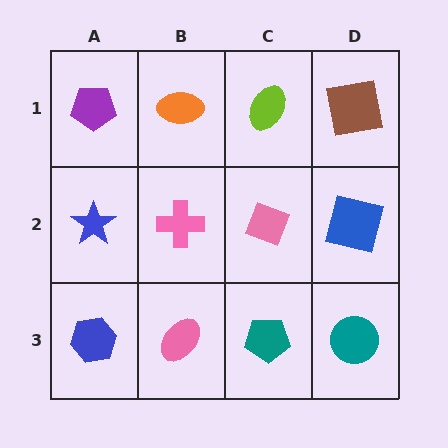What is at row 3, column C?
A teal pentagon.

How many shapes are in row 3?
4 shapes.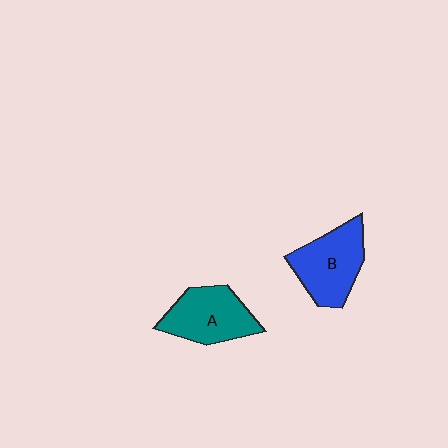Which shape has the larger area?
Shape B (blue).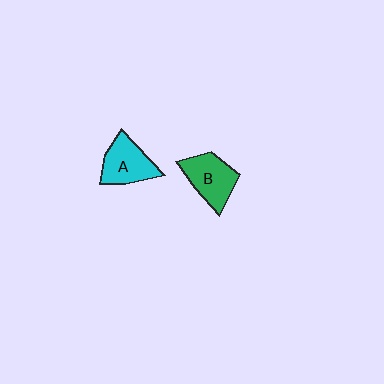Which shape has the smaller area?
Shape A (cyan).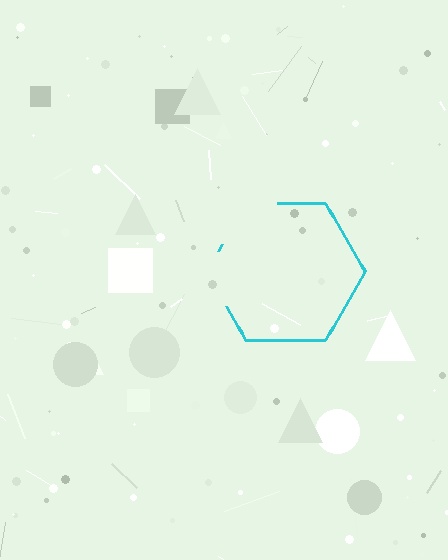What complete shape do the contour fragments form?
The contour fragments form a hexagon.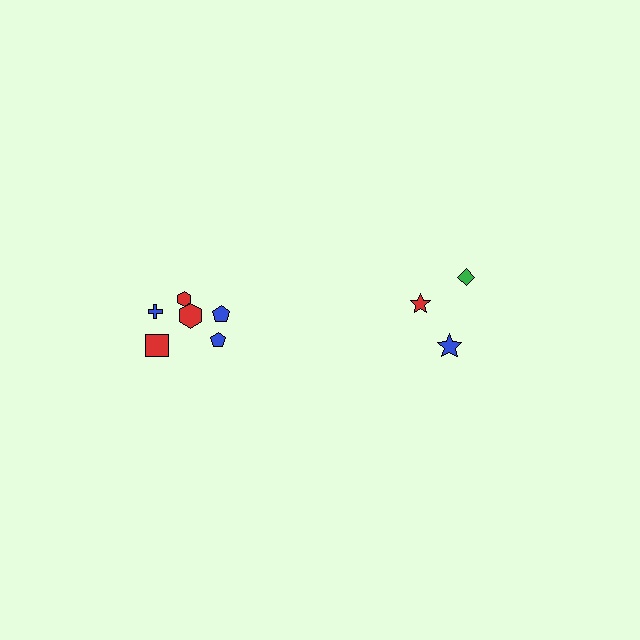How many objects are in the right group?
There are 3 objects.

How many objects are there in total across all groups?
There are 9 objects.